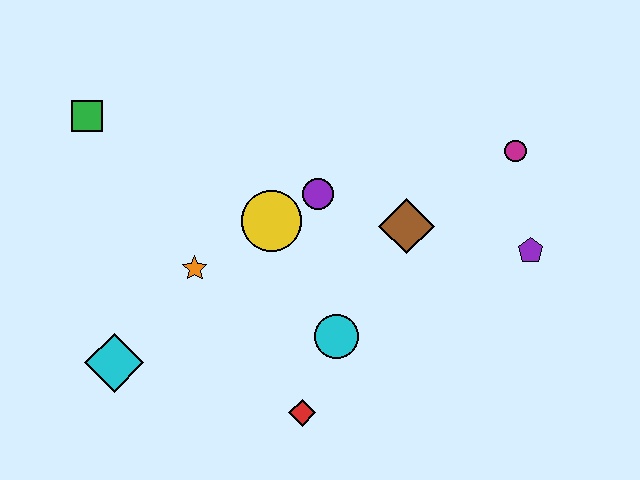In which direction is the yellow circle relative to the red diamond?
The yellow circle is above the red diamond.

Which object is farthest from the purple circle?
The cyan diamond is farthest from the purple circle.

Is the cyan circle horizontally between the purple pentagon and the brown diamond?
No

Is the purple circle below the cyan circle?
No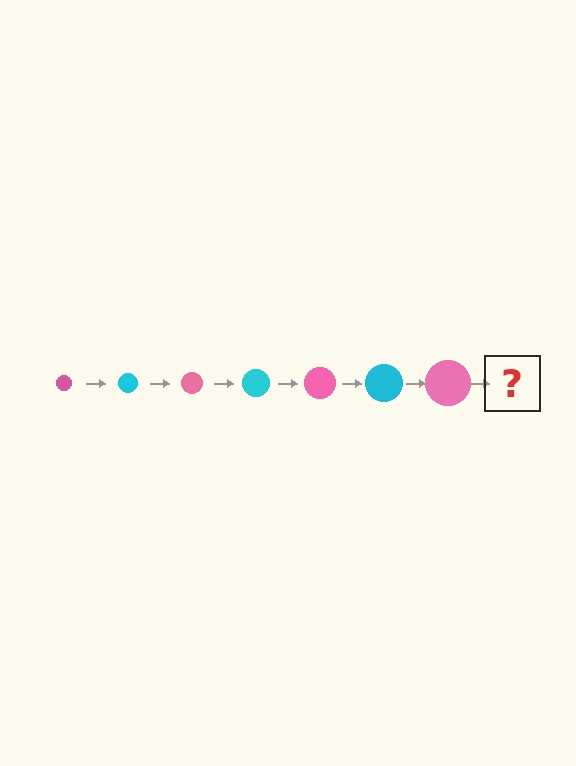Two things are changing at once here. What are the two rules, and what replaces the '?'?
The two rules are that the circle grows larger each step and the color cycles through pink and cyan. The '?' should be a cyan circle, larger than the previous one.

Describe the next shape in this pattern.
It should be a cyan circle, larger than the previous one.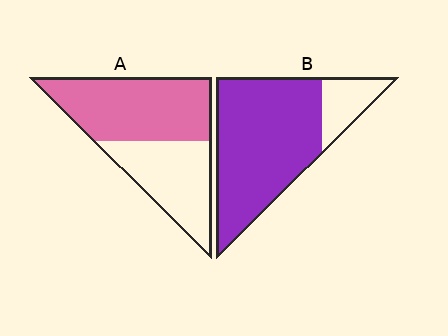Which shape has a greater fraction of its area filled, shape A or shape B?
Shape B.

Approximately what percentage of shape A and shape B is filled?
A is approximately 60% and B is approximately 80%.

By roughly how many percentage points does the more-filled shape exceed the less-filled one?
By roughly 25 percentage points (B over A).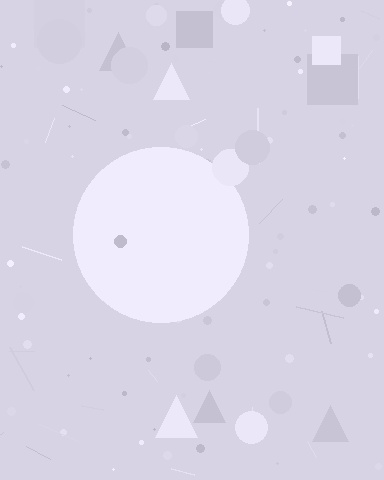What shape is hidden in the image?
A circle is hidden in the image.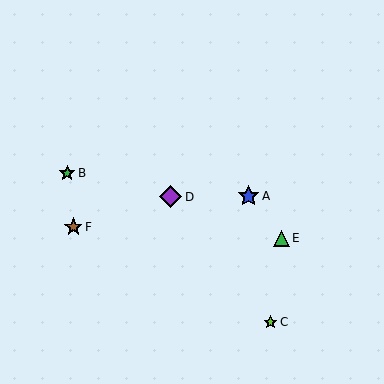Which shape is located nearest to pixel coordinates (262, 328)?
The lime star (labeled C) at (270, 322) is nearest to that location.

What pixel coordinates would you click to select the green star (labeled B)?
Click at (67, 173) to select the green star B.